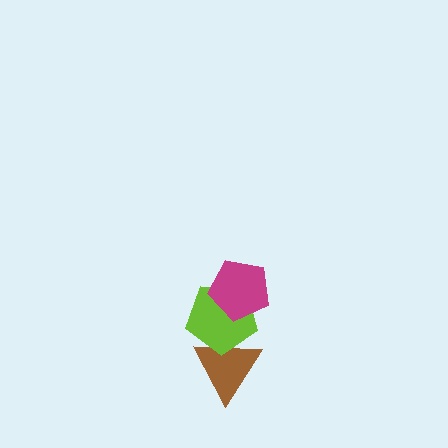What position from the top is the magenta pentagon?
The magenta pentagon is 1st from the top.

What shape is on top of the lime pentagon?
The magenta pentagon is on top of the lime pentagon.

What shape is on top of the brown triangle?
The lime pentagon is on top of the brown triangle.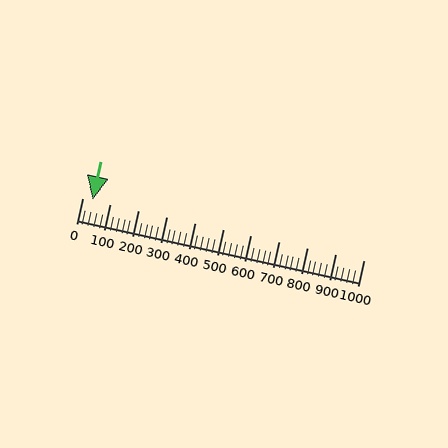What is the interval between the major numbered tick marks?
The major tick marks are spaced 100 units apart.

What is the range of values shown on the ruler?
The ruler shows values from 0 to 1000.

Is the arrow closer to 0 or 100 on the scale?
The arrow is closer to 0.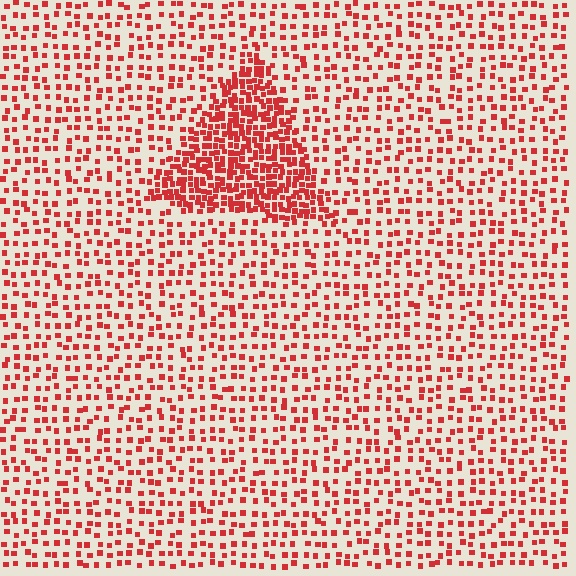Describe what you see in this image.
The image contains small red elements arranged at two different densities. A triangle-shaped region is visible where the elements are more densely packed than the surrounding area.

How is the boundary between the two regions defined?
The boundary is defined by a change in element density (approximately 2.6x ratio). All elements are the same color, size, and shape.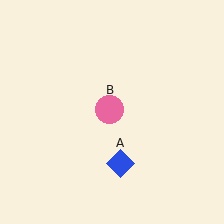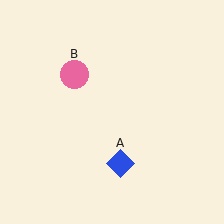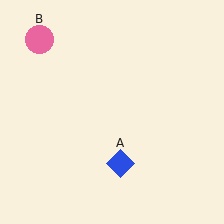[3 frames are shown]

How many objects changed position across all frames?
1 object changed position: pink circle (object B).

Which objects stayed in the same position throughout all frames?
Blue diamond (object A) remained stationary.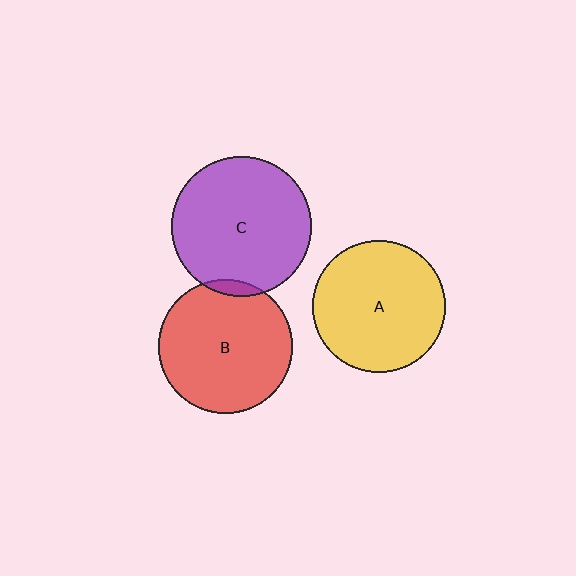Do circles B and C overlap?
Yes.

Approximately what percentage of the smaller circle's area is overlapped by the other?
Approximately 5%.